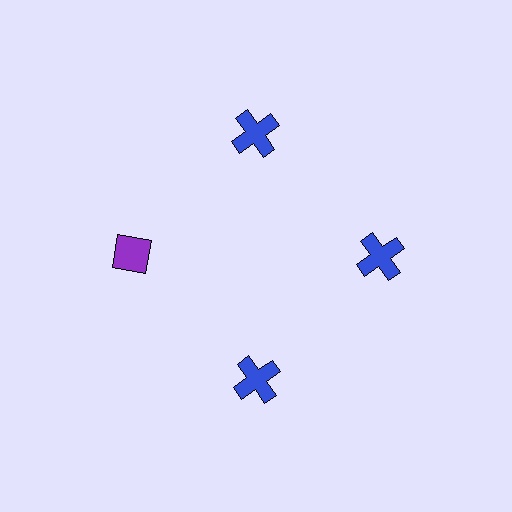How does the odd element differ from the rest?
It differs in both color (purple instead of blue) and shape (diamond instead of cross).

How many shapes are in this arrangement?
There are 4 shapes arranged in a ring pattern.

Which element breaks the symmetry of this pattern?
The purple diamond at roughly the 9 o'clock position breaks the symmetry. All other shapes are blue crosses.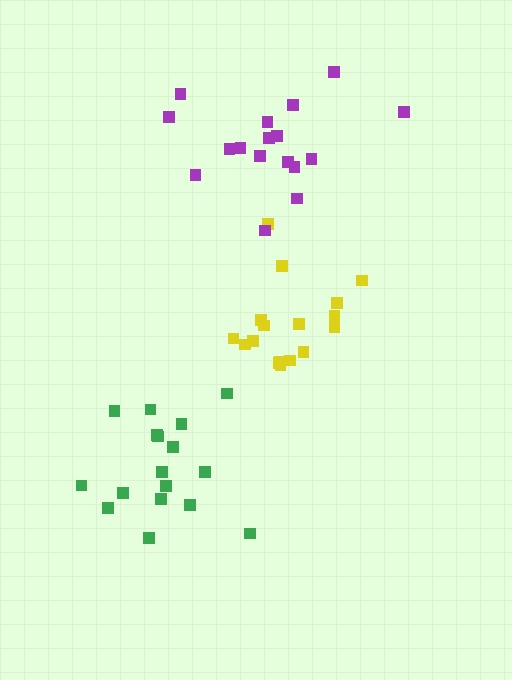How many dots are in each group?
Group 1: 17 dots, Group 2: 17 dots, Group 3: 17 dots (51 total).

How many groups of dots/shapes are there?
There are 3 groups.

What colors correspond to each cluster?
The clusters are colored: yellow, green, purple.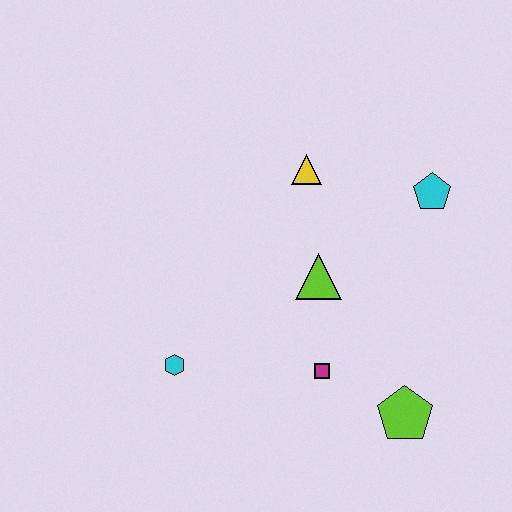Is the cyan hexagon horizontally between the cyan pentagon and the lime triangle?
No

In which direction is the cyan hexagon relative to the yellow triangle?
The cyan hexagon is below the yellow triangle.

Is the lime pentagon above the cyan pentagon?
No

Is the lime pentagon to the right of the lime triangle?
Yes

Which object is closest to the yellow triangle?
The lime triangle is closest to the yellow triangle.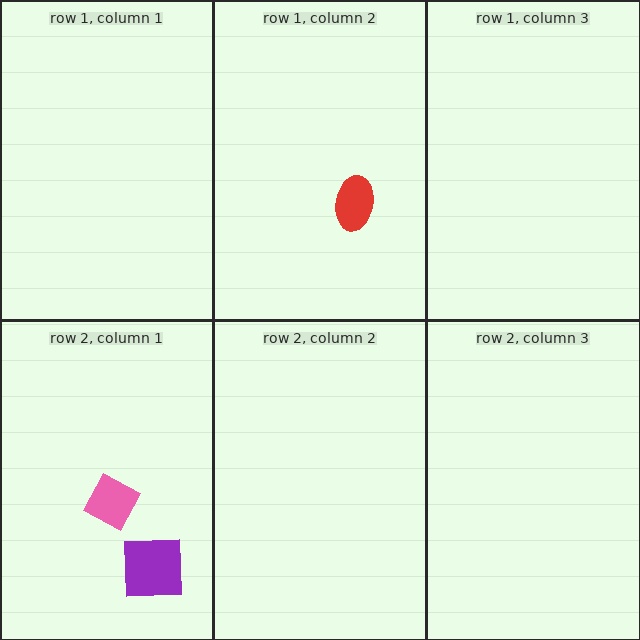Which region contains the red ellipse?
The row 1, column 2 region.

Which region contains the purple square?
The row 2, column 1 region.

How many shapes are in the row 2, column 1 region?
2.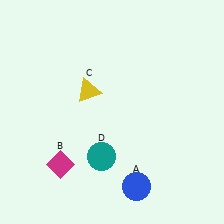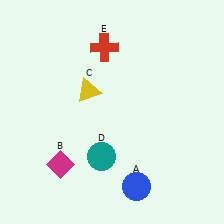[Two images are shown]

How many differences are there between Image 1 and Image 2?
There is 1 difference between the two images.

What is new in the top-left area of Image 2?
A red cross (E) was added in the top-left area of Image 2.